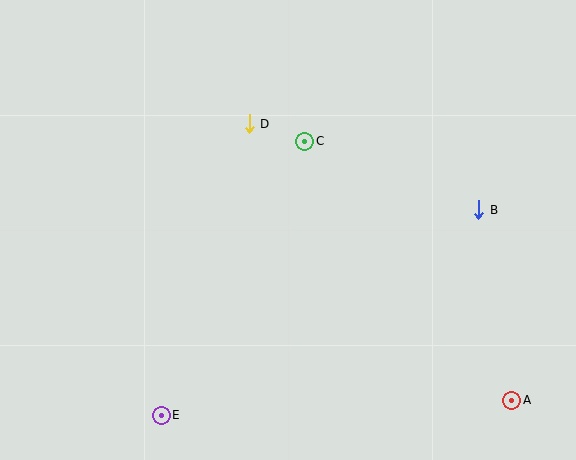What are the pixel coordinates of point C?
Point C is at (305, 141).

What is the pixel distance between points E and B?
The distance between E and B is 378 pixels.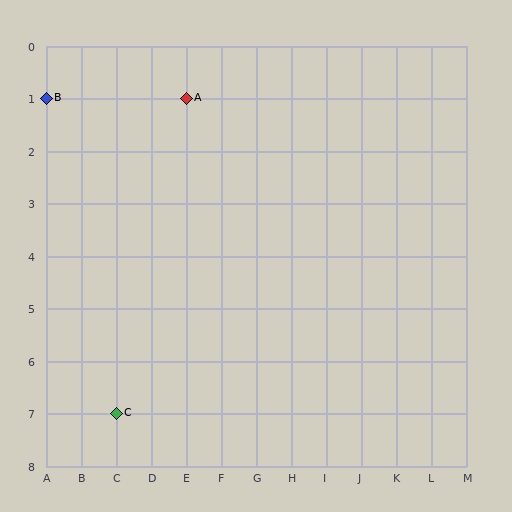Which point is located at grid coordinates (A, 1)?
Point B is at (A, 1).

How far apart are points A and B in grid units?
Points A and B are 4 columns apart.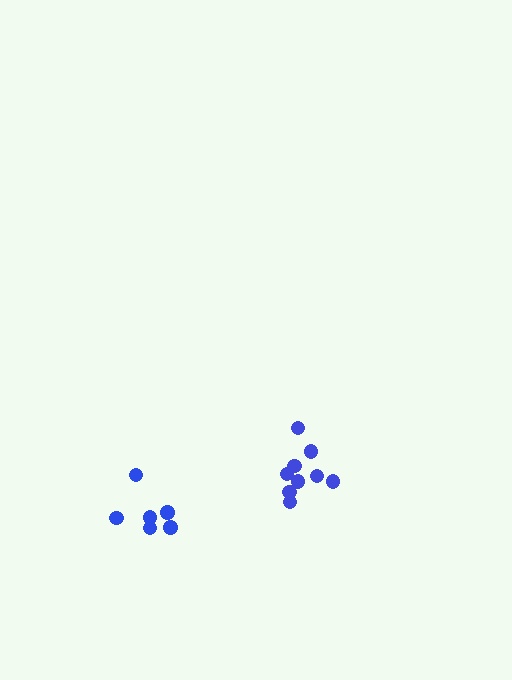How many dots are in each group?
Group 1: 6 dots, Group 2: 9 dots (15 total).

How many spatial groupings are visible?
There are 2 spatial groupings.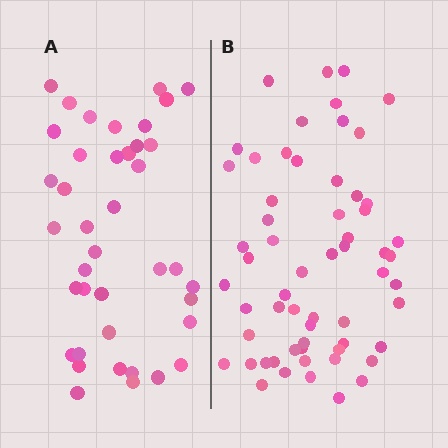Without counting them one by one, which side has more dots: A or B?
Region B (the right region) has more dots.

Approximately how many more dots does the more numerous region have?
Region B has approximately 20 more dots than region A.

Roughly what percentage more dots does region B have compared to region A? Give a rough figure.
About 50% more.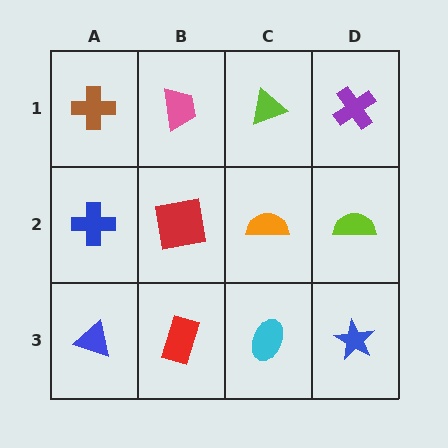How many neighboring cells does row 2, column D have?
3.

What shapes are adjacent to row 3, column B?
A red square (row 2, column B), a blue triangle (row 3, column A), a cyan ellipse (row 3, column C).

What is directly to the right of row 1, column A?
A pink trapezoid.